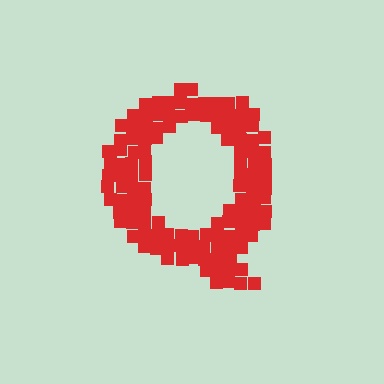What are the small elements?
The small elements are squares.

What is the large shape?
The large shape is the letter Q.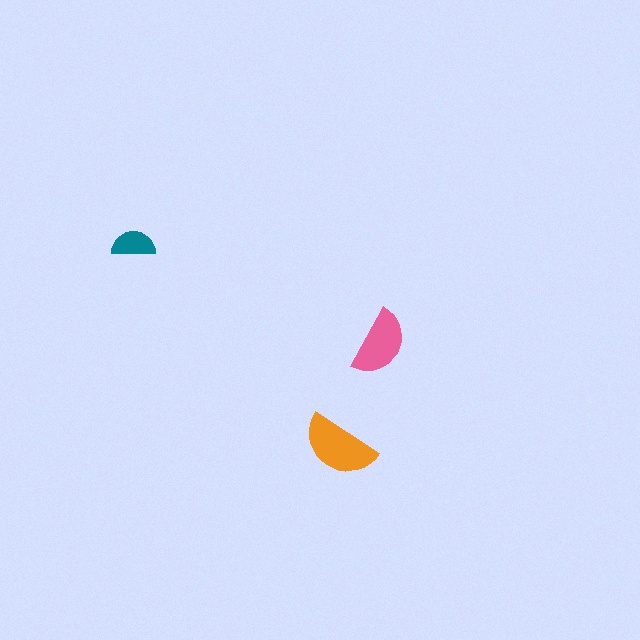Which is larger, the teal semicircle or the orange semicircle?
The orange one.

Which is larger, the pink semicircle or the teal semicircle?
The pink one.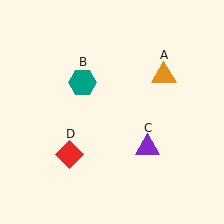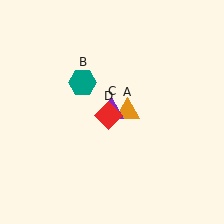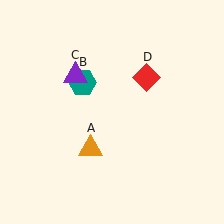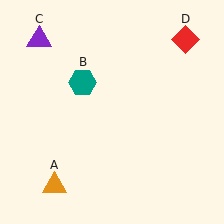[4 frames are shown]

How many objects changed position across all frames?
3 objects changed position: orange triangle (object A), purple triangle (object C), red diamond (object D).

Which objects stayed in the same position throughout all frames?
Teal hexagon (object B) remained stationary.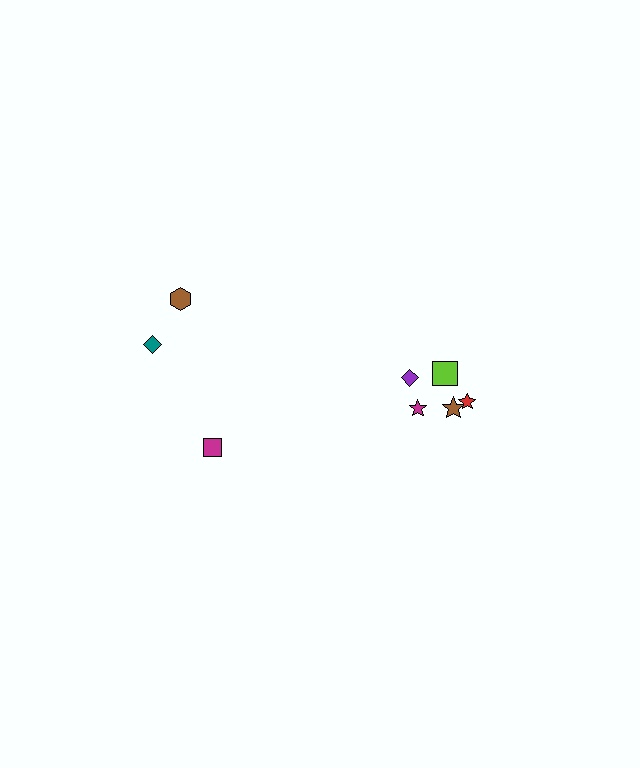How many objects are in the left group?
There are 3 objects.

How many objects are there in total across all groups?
There are 8 objects.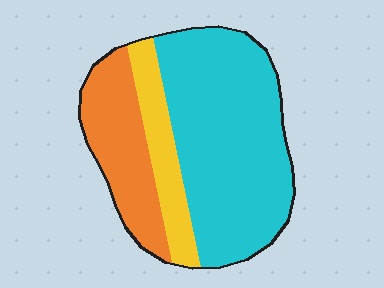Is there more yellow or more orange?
Orange.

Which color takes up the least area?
Yellow, at roughly 15%.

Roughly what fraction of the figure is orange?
Orange takes up between a sixth and a third of the figure.